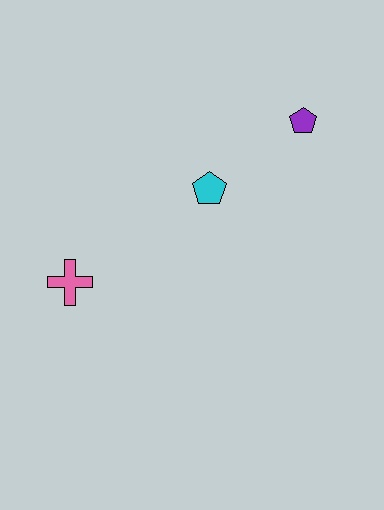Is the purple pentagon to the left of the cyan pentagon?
No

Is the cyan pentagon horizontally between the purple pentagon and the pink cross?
Yes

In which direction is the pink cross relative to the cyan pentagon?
The pink cross is to the left of the cyan pentagon.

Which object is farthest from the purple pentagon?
The pink cross is farthest from the purple pentagon.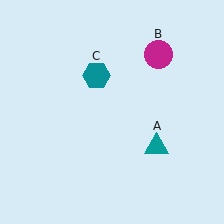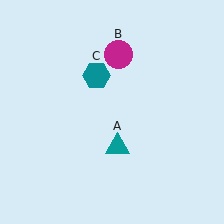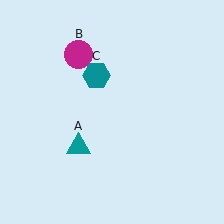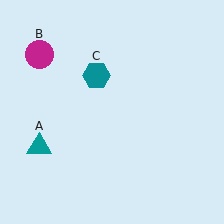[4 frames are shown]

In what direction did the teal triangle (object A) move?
The teal triangle (object A) moved left.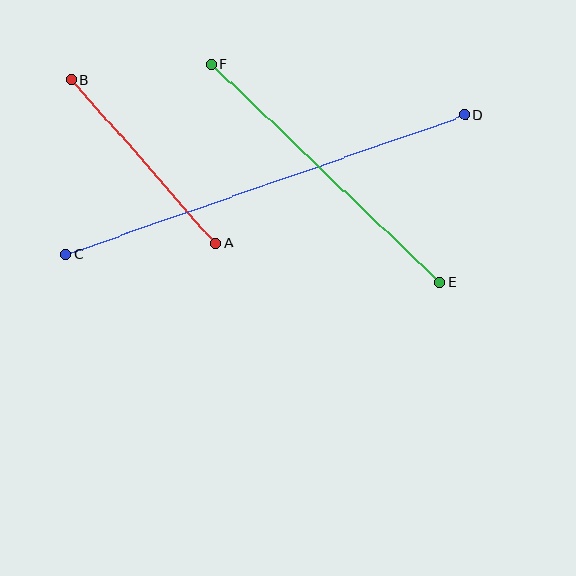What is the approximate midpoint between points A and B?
The midpoint is at approximately (143, 161) pixels.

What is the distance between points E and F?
The distance is approximately 316 pixels.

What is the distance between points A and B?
The distance is approximately 218 pixels.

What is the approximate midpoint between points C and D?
The midpoint is at approximately (265, 185) pixels.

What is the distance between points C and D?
The distance is approximately 423 pixels.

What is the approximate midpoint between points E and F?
The midpoint is at approximately (325, 173) pixels.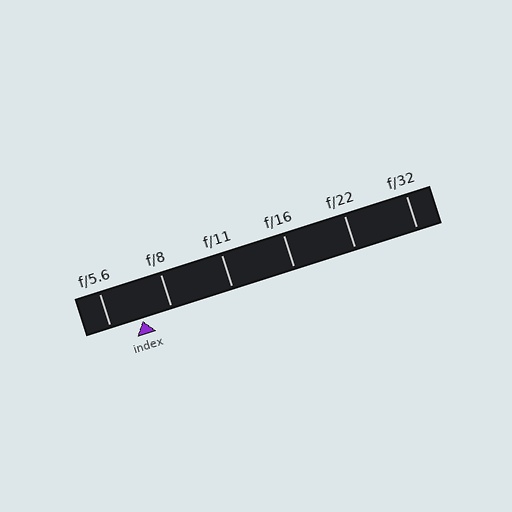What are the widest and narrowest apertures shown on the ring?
The widest aperture shown is f/5.6 and the narrowest is f/32.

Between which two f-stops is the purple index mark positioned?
The index mark is between f/5.6 and f/8.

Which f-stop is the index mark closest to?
The index mark is closest to f/8.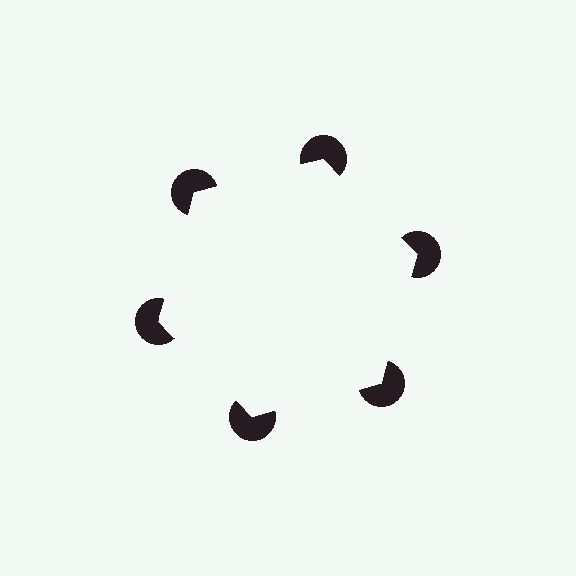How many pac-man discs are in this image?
There are 6 — one at each vertex of the illusory hexagon.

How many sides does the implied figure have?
6 sides.